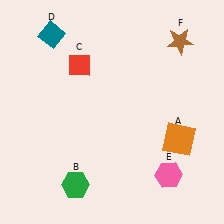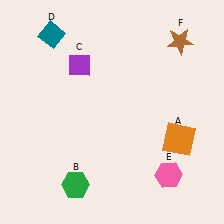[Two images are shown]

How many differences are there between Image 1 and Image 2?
There is 1 difference between the two images.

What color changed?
The diamond (C) changed from red in Image 1 to purple in Image 2.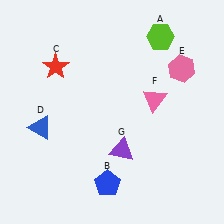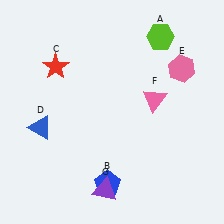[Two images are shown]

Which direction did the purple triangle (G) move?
The purple triangle (G) moved down.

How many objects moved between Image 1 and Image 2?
1 object moved between the two images.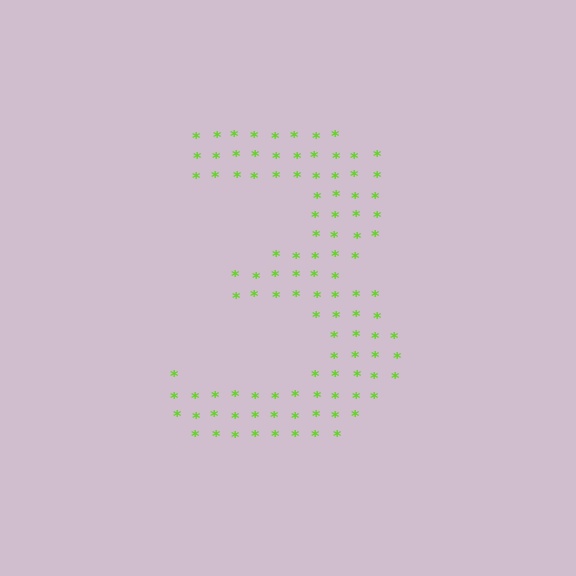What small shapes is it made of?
It is made of small asterisks.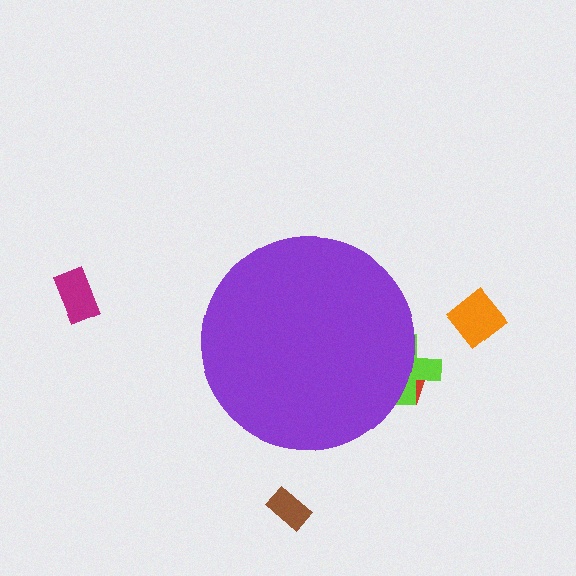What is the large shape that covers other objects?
A purple circle.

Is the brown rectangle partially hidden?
No, the brown rectangle is fully visible.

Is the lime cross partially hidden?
Yes, the lime cross is partially hidden behind the purple circle.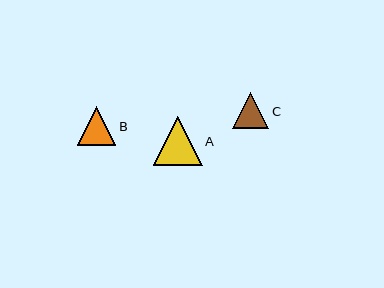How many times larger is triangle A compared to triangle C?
Triangle A is approximately 1.4 times the size of triangle C.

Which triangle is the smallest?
Triangle C is the smallest with a size of approximately 36 pixels.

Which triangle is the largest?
Triangle A is the largest with a size of approximately 49 pixels.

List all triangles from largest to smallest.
From largest to smallest: A, B, C.